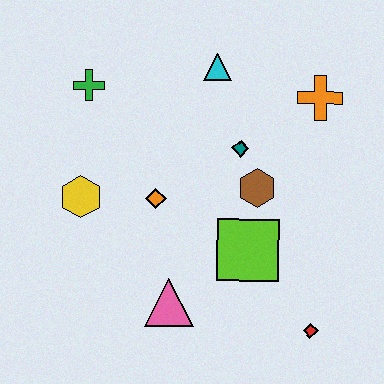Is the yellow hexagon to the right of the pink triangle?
No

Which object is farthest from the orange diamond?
The red diamond is farthest from the orange diamond.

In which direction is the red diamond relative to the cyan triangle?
The red diamond is below the cyan triangle.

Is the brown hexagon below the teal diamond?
Yes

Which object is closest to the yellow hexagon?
The orange diamond is closest to the yellow hexagon.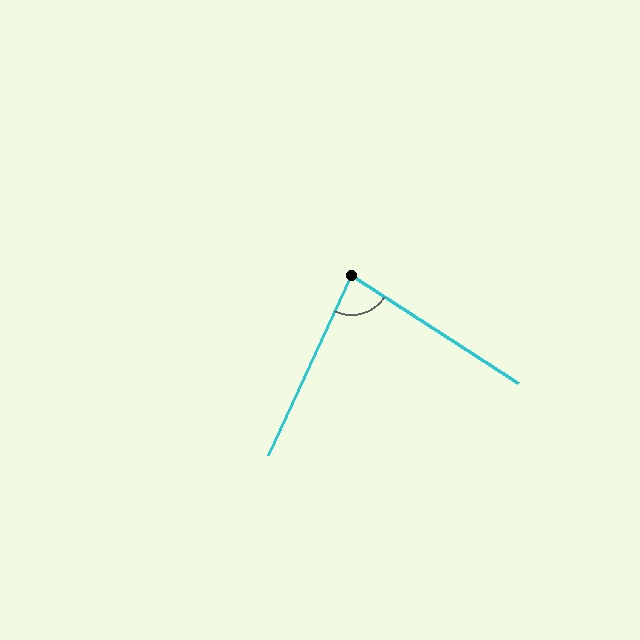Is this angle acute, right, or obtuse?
It is acute.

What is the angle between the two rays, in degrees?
Approximately 82 degrees.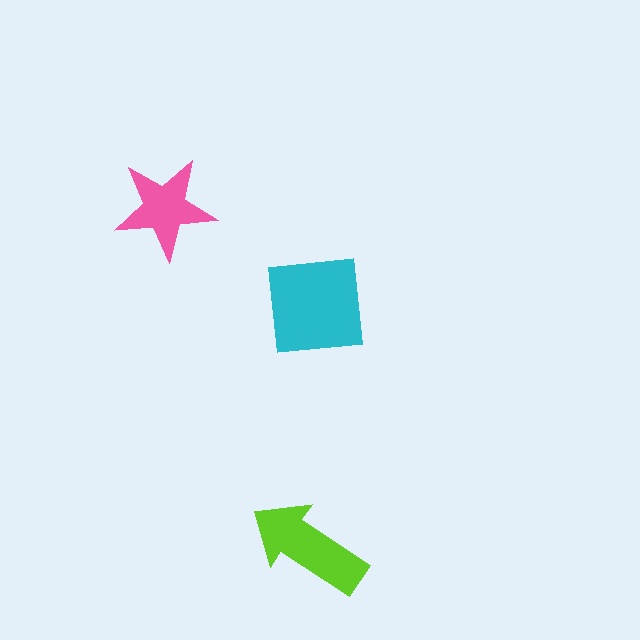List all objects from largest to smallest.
The cyan square, the lime arrow, the pink star.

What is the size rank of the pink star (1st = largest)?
3rd.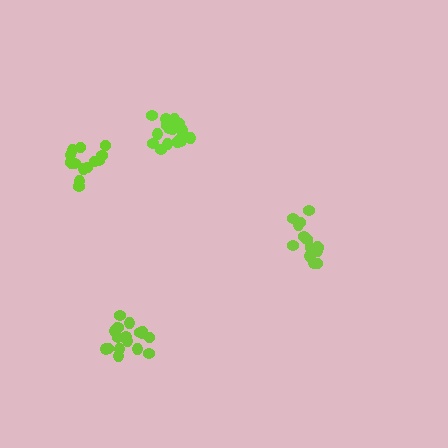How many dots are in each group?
Group 1: 14 dots, Group 2: 19 dots, Group 3: 19 dots, Group 4: 14 dots (66 total).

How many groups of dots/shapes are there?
There are 4 groups.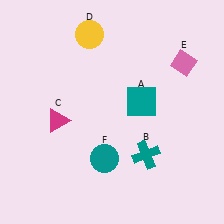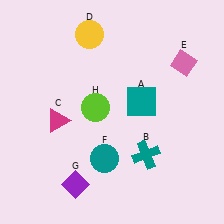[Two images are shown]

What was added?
A purple diamond (G), a lime circle (H) were added in Image 2.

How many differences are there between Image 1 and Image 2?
There are 2 differences between the two images.